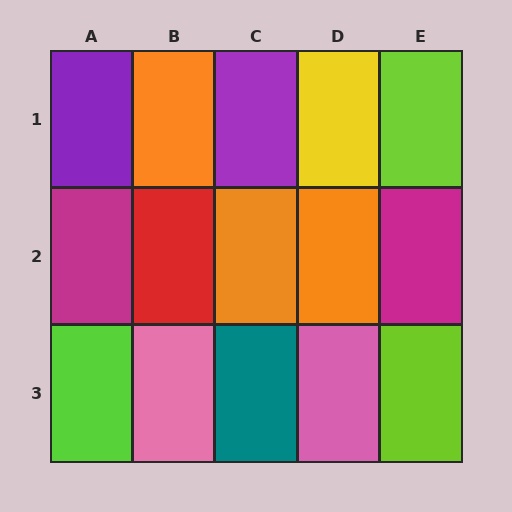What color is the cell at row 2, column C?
Orange.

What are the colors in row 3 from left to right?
Lime, pink, teal, pink, lime.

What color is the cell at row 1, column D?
Yellow.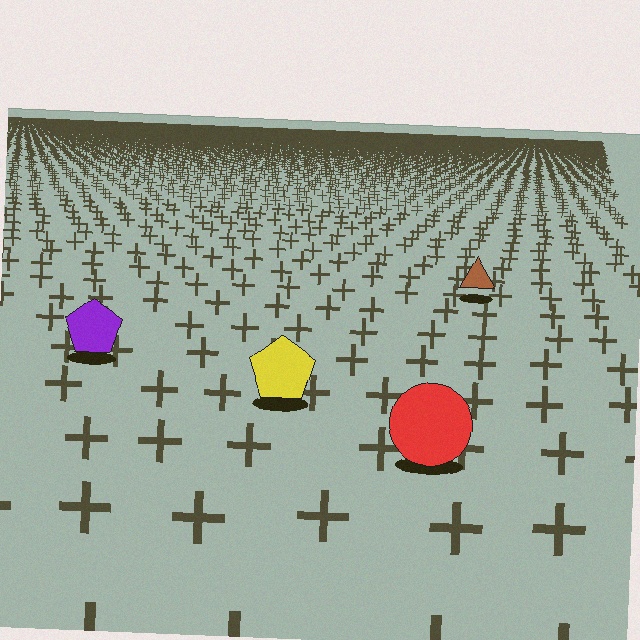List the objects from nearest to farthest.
From nearest to farthest: the red circle, the yellow pentagon, the purple pentagon, the brown triangle.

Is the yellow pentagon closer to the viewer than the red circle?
No. The red circle is closer — you can tell from the texture gradient: the ground texture is coarser near it.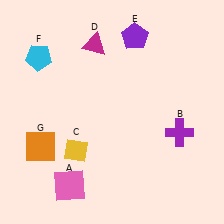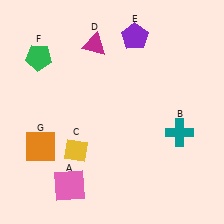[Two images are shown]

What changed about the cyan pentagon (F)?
In Image 1, F is cyan. In Image 2, it changed to green.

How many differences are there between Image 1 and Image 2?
There are 2 differences between the two images.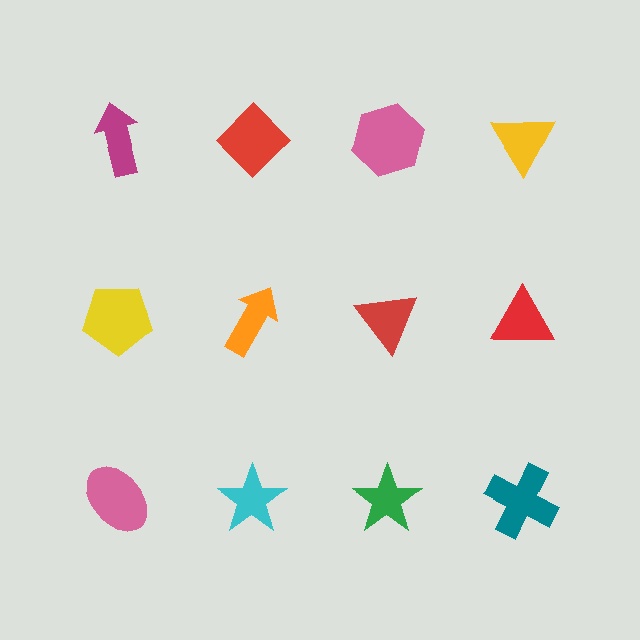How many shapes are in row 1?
4 shapes.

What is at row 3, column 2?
A cyan star.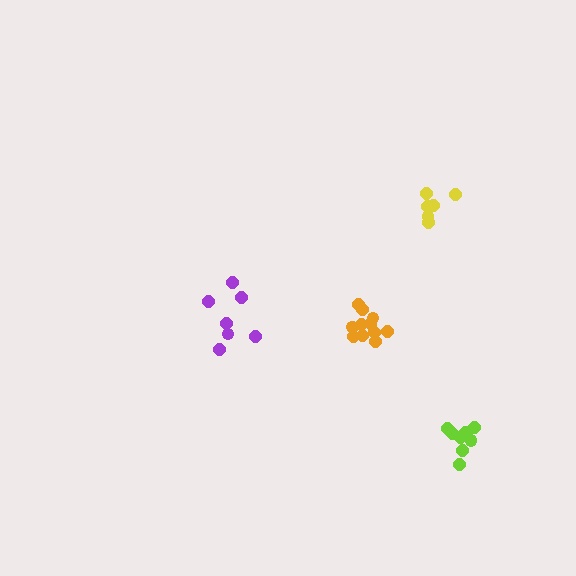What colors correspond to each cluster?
The clusters are colored: lime, yellow, orange, purple.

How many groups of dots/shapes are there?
There are 4 groups.